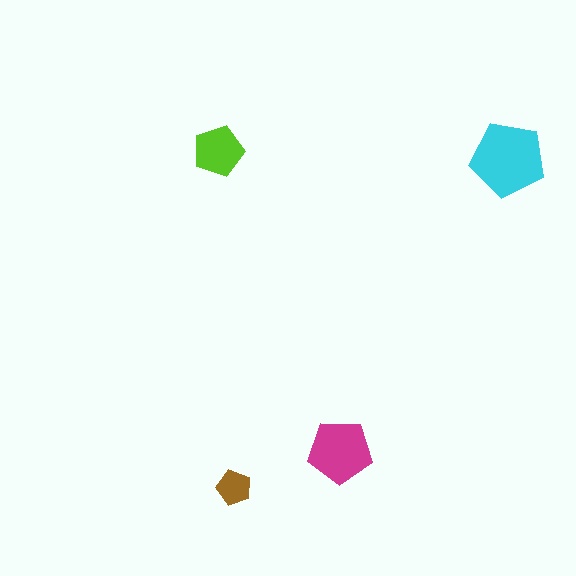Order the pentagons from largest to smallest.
the cyan one, the magenta one, the lime one, the brown one.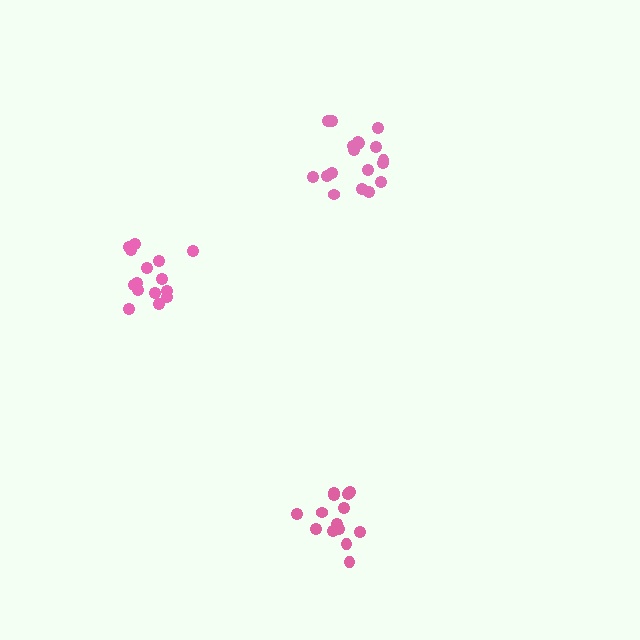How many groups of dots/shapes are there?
There are 3 groups.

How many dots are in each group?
Group 1: 14 dots, Group 2: 19 dots, Group 3: 15 dots (48 total).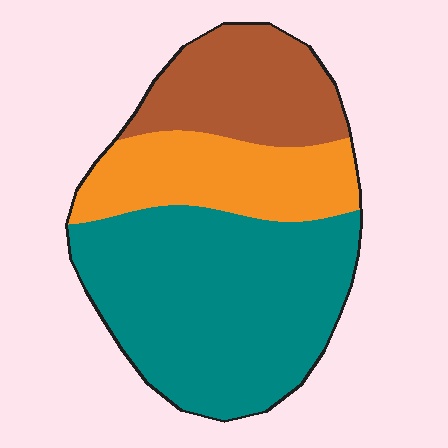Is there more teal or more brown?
Teal.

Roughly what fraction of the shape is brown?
Brown covers roughly 25% of the shape.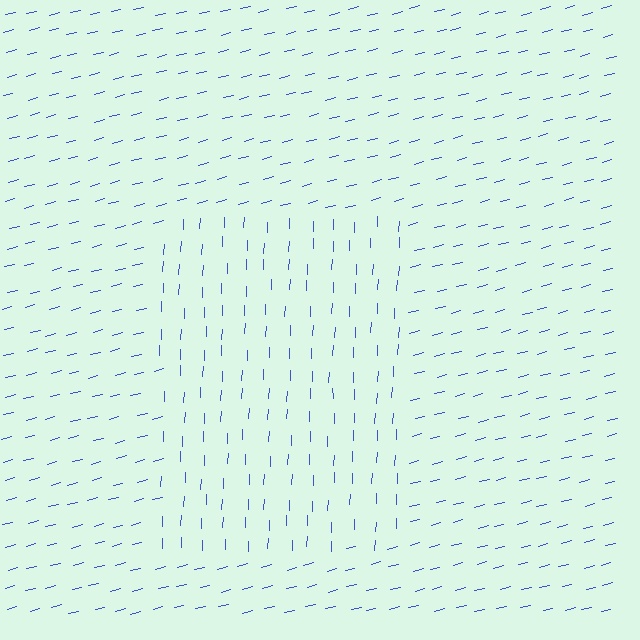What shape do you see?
I see a rectangle.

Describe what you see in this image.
The image is filled with small blue line segments. A rectangle region in the image has lines oriented differently from the surrounding lines, creating a visible texture boundary.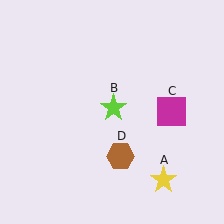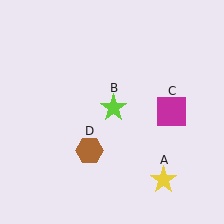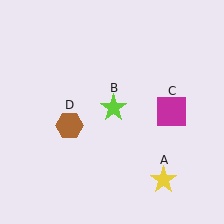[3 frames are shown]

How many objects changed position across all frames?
1 object changed position: brown hexagon (object D).